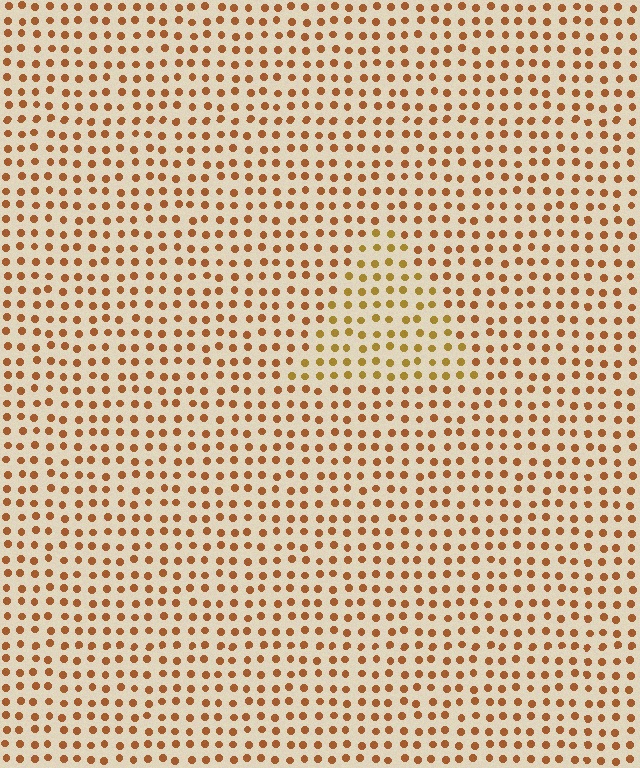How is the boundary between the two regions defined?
The boundary is defined purely by a slight shift in hue (about 22 degrees). Spacing, size, and orientation are identical on both sides.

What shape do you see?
I see a triangle.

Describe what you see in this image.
The image is filled with small brown elements in a uniform arrangement. A triangle-shaped region is visible where the elements are tinted to a slightly different hue, forming a subtle color boundary.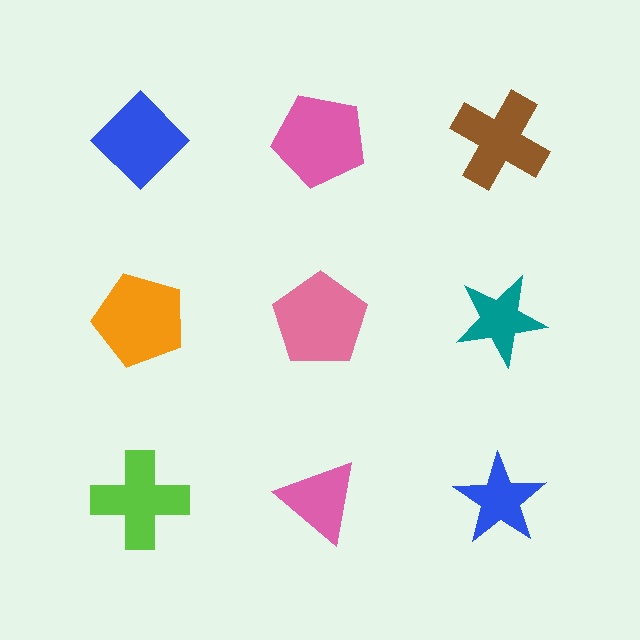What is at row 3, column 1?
A lime cross.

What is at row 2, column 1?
An orange pentagon.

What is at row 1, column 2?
A pink pentagon.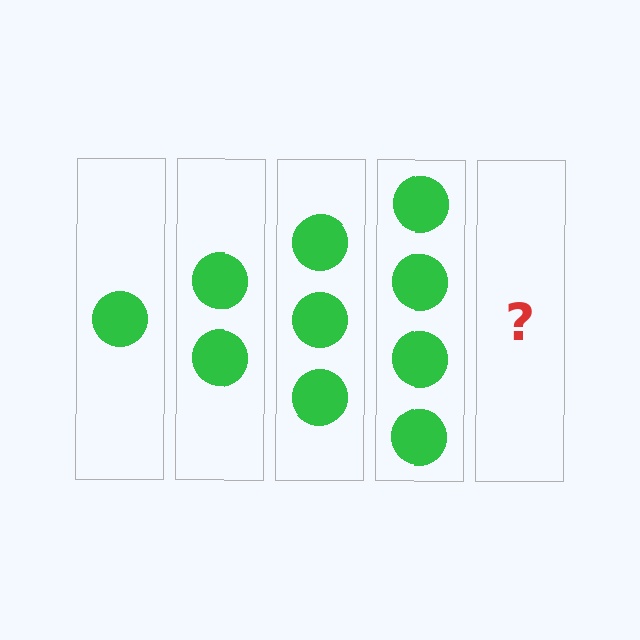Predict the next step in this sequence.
The next step is 5 circles.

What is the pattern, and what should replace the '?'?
The pattern is that each step adds one more circle. The '?' should be 5 circles.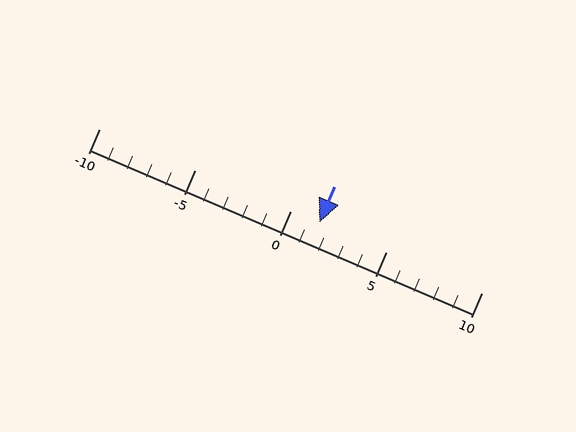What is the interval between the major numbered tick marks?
The major tick marks are spaced 5 units apart.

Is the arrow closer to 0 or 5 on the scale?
The arrow is closer to 0.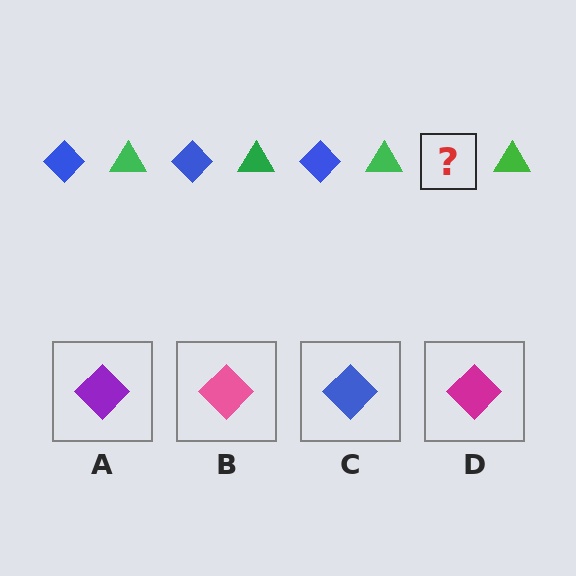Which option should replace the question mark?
Option C.